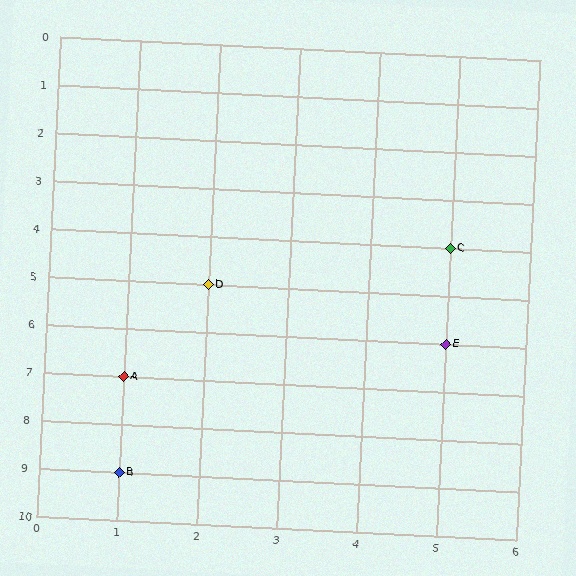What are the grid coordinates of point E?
Point E is at grid coordinates (5, 6).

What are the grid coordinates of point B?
Point B is at grid coordinates (1, 9).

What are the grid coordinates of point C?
Point C is at grid coordinates (5, 4).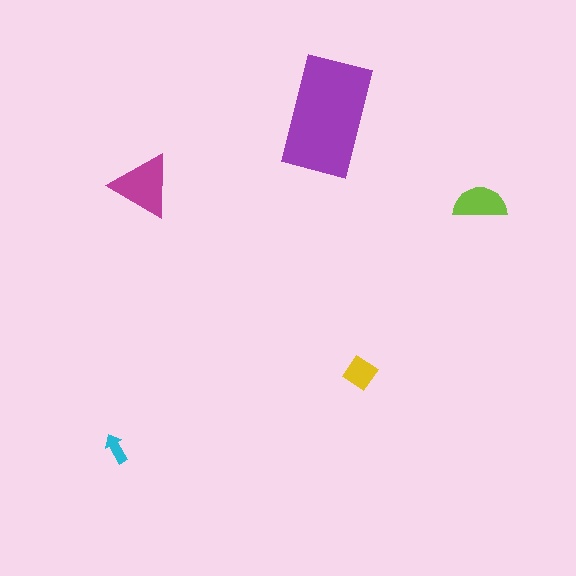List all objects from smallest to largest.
The cyan arrow, the yellow diamond, the lime semicircle, the magenta triangle, the purple rectangle.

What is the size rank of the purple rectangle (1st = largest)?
1st.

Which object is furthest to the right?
The lime semicircle is rightmost.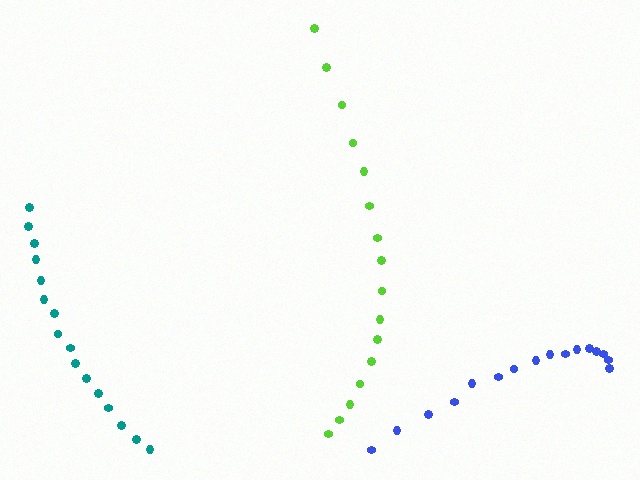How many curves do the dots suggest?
There are 3 distinct paths.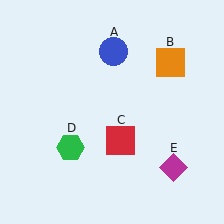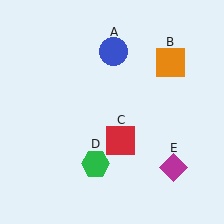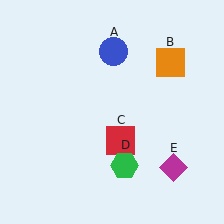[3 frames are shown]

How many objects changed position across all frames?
1 object changed position: green hexagon (object D).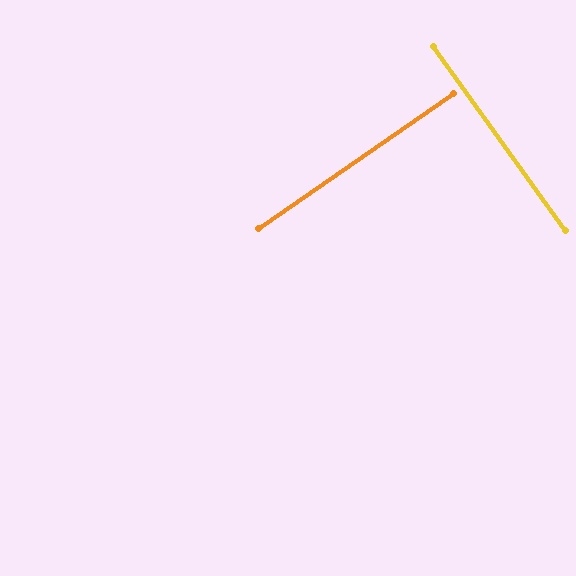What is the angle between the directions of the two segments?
Approximately 89 degrees.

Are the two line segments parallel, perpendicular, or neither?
Perpendicular — they meet at approximately 89°.